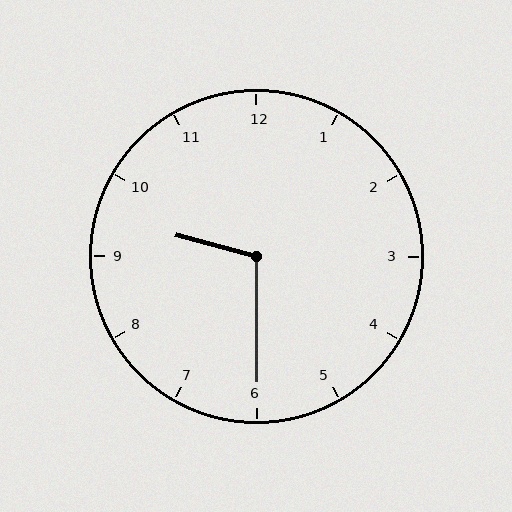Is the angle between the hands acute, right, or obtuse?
It is obtuse.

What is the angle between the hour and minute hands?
Approximately 105 degrees.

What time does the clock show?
9:30.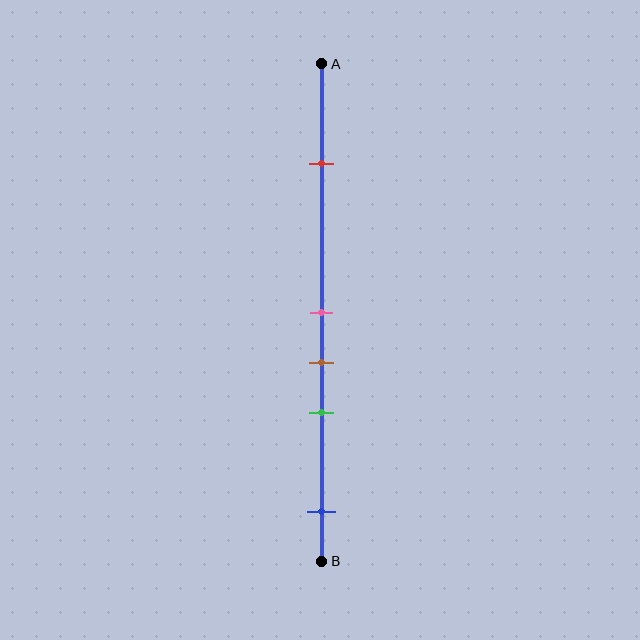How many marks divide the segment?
There are 5 marks dividing the segment.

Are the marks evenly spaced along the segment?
No, the marks are not evenly spaced.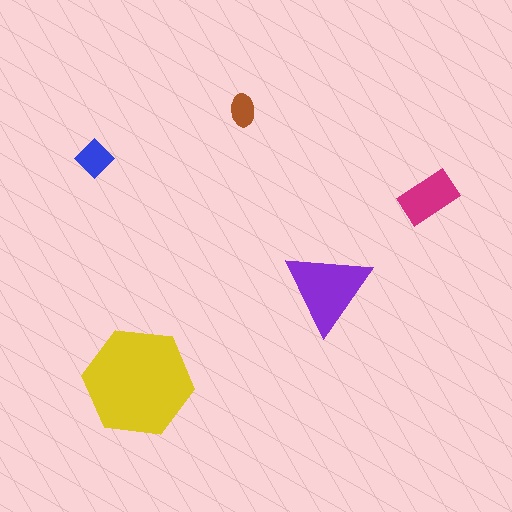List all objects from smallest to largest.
The brown ellipse, the blue diamond, the magenta rectangle, the purple triangle, the yellow hexagon.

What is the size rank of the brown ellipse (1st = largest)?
5th.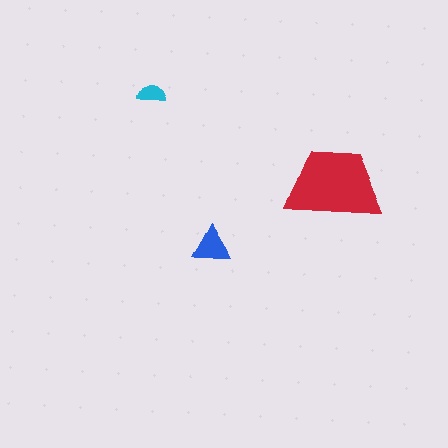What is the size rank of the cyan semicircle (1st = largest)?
3rd.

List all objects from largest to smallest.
The red trapezoid, the blue triangle, the cyan semicircle.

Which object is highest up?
The cyan semicircle is topmost.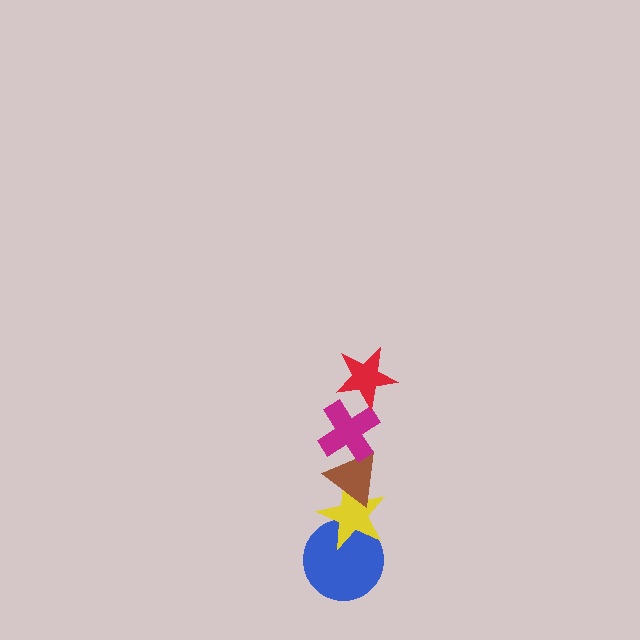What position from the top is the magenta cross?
The magenta cross is 2nd from the top.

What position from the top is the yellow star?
The yellow star is 4th from the top.